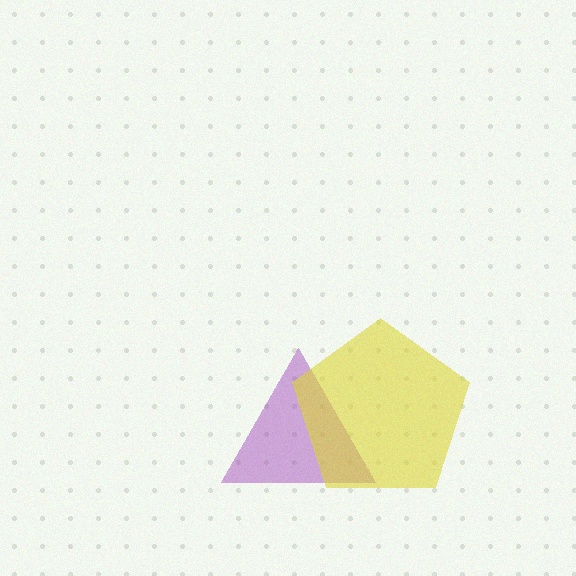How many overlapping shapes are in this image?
There are 2 overlapping shapes in the image.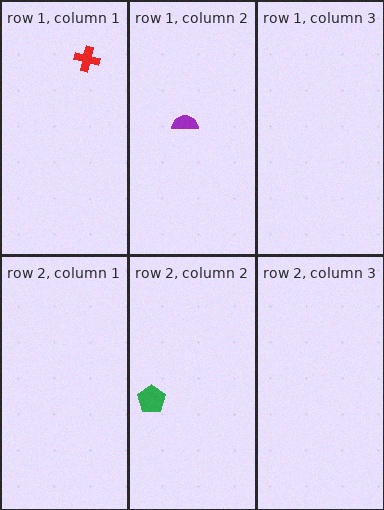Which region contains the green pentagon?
The row 2, column 2 region.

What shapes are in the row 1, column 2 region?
The purple semicircle.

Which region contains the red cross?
The row 1, column 1 region.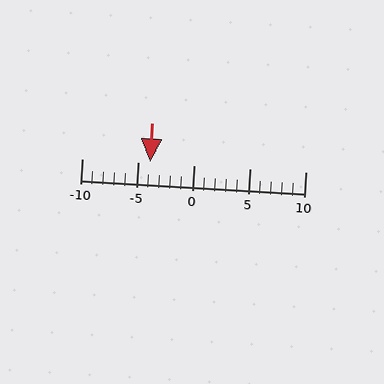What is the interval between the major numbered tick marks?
The major tick marks are spaced 5 units apart.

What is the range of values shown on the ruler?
The ruler shows values from -10 to 10.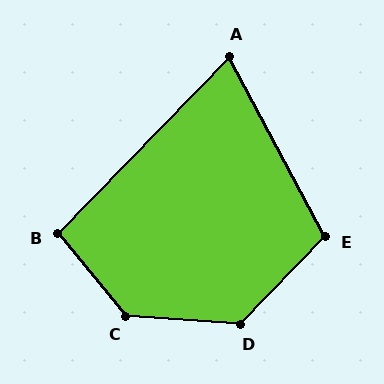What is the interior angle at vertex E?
Approximately 108 degrees (obtuse).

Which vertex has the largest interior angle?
C, at approximately 133 degrees.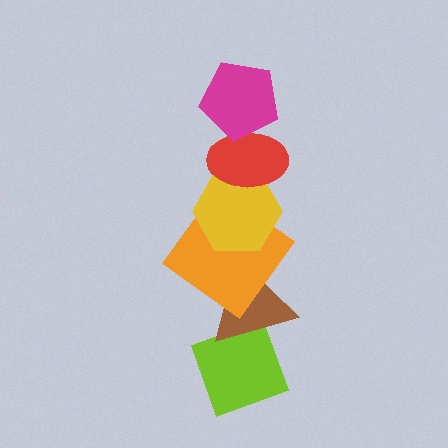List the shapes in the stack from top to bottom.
From top to bottom: the magenta pentagon, the red ellipse, the yellow hexagon, the orange diamond, the brown triangle, the lime diamond.